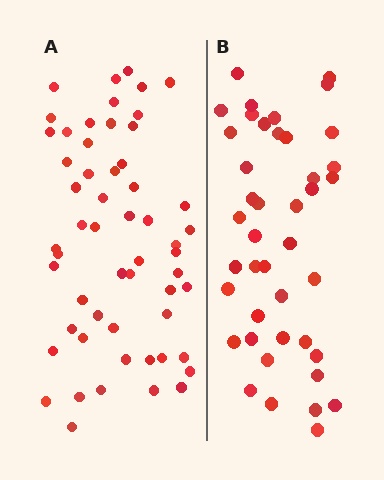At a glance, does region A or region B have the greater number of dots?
Region A (the left region) has more dots.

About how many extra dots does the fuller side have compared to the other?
Region A has approximately 15 more dots than region B.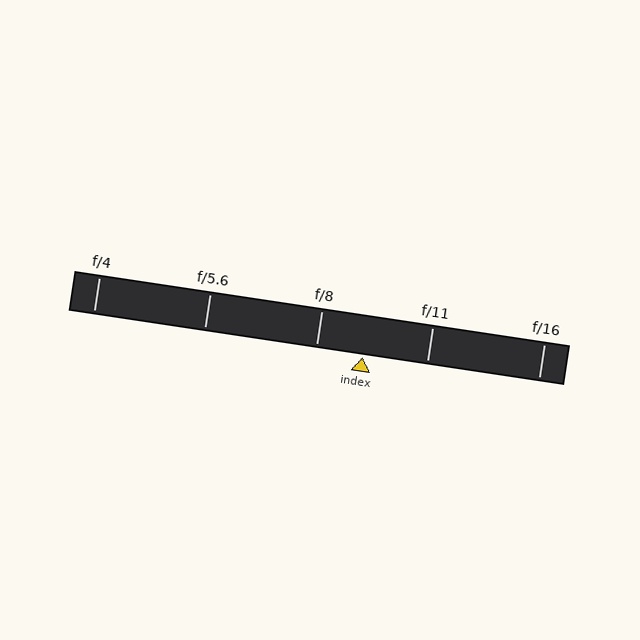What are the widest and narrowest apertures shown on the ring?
The widest aperture shown is f/4 and the narrowest is f/16.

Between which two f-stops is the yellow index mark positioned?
The index mark is between f/8 and f/11.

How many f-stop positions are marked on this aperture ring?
There are 5 f-stop positions marked.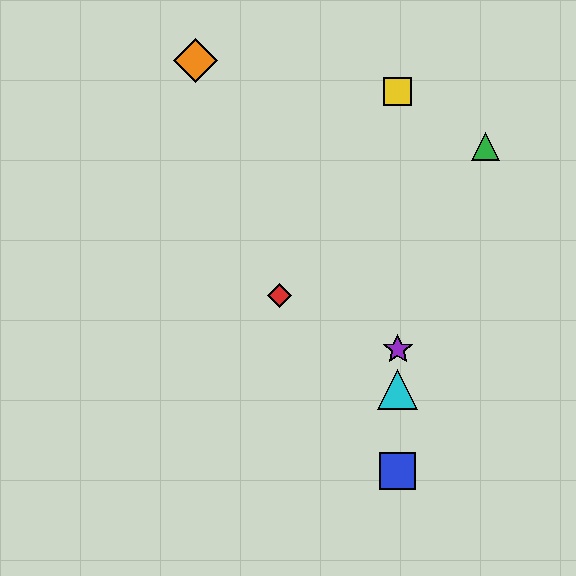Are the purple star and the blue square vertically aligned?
Yes, both are at x≈398.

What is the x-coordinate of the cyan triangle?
The cyan triangle is at x≈398.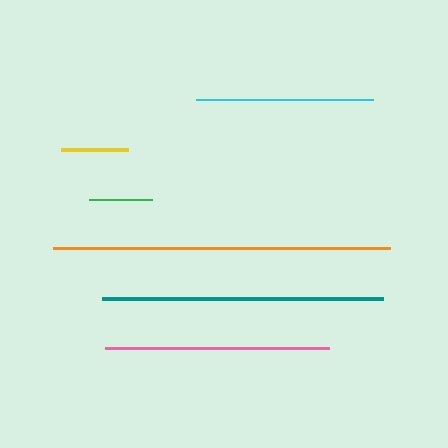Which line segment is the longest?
The orange line is the longest at approximately 337 pixels.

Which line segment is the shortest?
The green line is the shortest at approximately 63 pixels.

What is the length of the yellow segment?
The yellow segment is approximately 66 pixels long.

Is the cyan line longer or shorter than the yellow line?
The cyan line is longer than the yellow line.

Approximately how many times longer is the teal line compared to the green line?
The teal line is approximately 4.4 times the length of the green line.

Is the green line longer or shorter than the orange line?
The orange line is longer than the green line.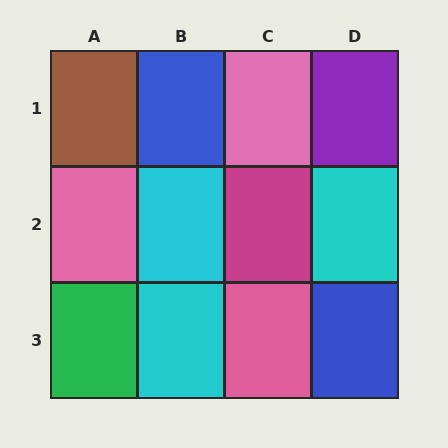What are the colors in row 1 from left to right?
Brown, blue, pink, purple.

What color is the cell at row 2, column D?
Cyan.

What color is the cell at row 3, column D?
Blue.